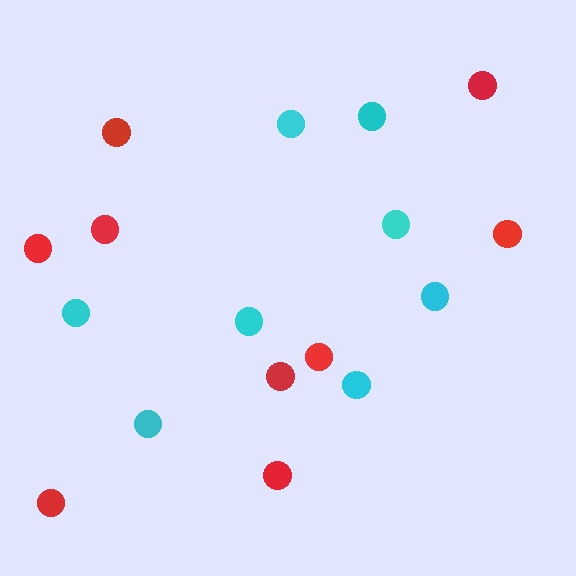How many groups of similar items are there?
There are 2 groups: one group of cyan circles (8) and one group of red circles (9).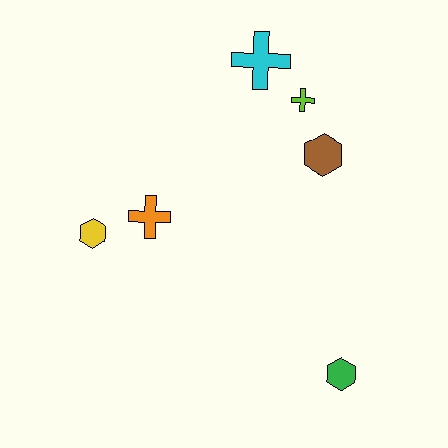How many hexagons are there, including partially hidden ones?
There are 3 hexagons.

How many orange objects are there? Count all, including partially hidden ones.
There is 1 orange object.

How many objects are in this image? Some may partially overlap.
There are 6 objects.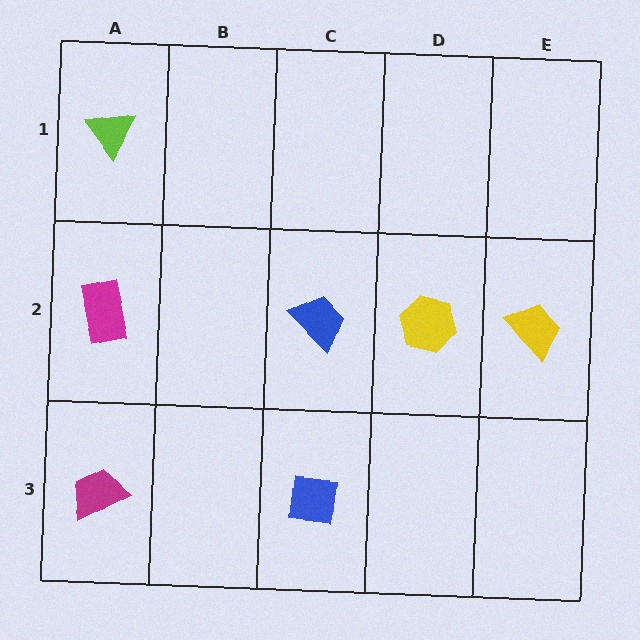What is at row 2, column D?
A yellow hexagon.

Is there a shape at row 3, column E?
No, that cell is empty.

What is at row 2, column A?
A magenta rectangle.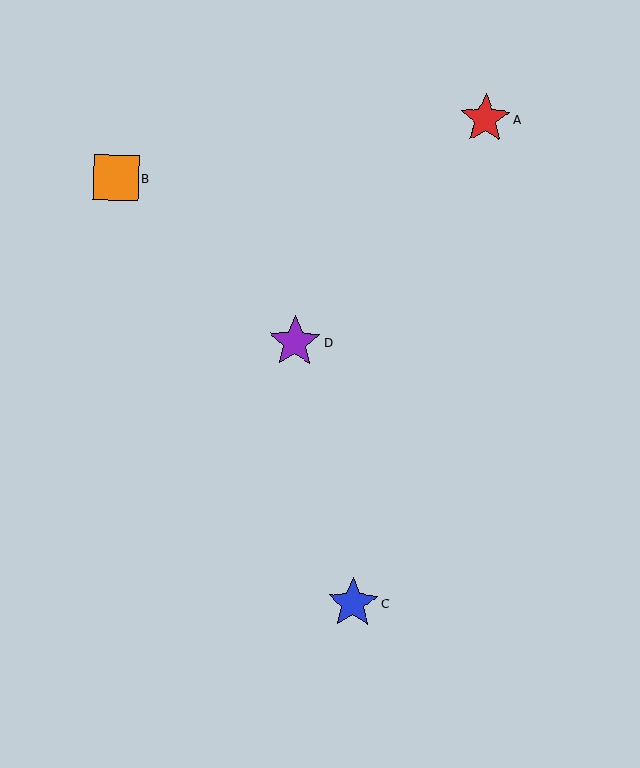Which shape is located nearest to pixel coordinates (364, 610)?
The blue star (labeled C) at (353, 603) is nearest to that location.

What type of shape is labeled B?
Shape B is an orange square.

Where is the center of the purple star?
The center of the purple star is at (295, 342).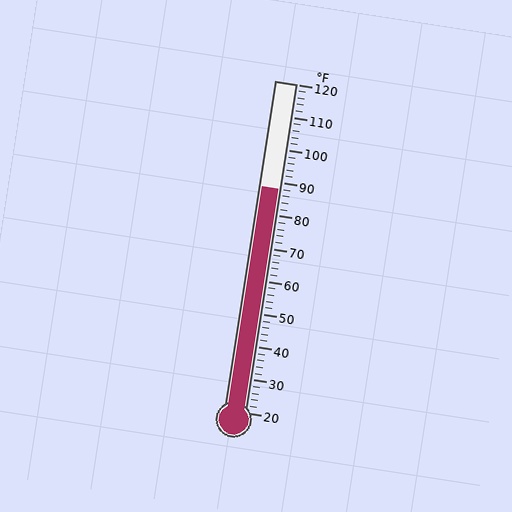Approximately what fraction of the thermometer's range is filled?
The thermometer is filled to approximately 70% of its range.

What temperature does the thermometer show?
The thermometer shows approximately 88°F.